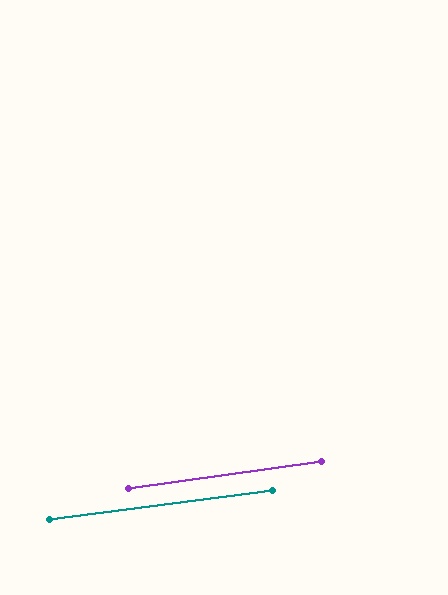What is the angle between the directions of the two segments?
Approximately 1 degree.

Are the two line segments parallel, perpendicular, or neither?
Parallel — their directions differ by only 0.7°.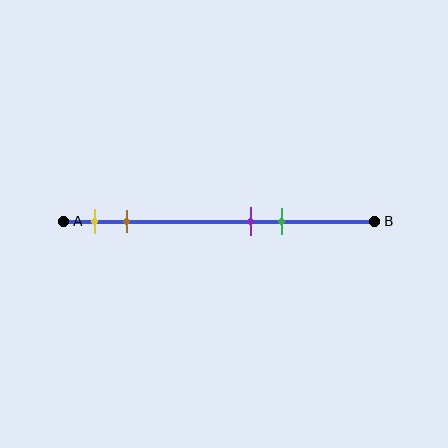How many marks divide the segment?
There are 4 marks dividing the segment.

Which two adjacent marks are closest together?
The purple and green marks are the closest adjacent pair.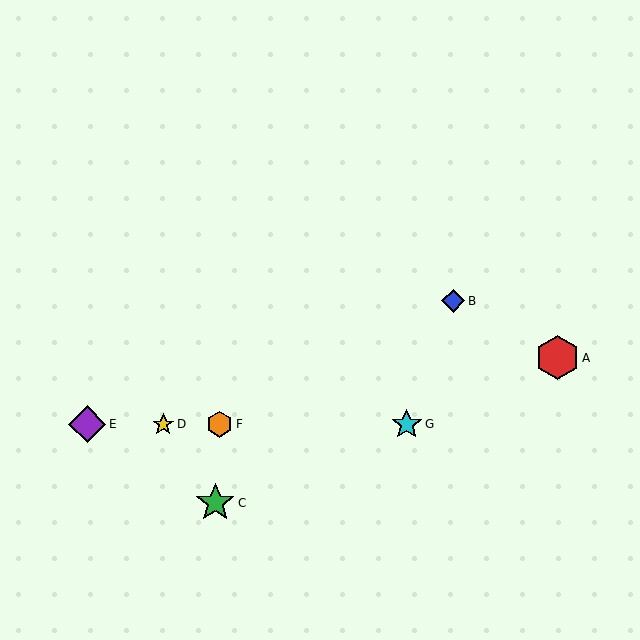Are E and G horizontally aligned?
Yes, both are at y≈424.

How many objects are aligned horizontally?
4 objects (D, E, F, G) are aligned horizontally.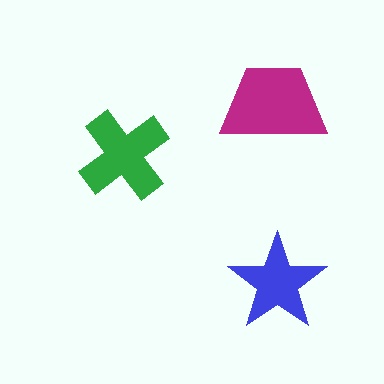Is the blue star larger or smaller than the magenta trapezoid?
Smaller.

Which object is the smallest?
The blue star.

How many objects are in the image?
There are 3 objects in the image.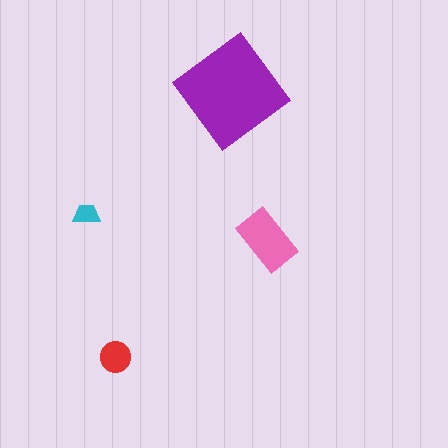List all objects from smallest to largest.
The cyan trapezoid, the red circle, the pink rectangle, the purple diamond.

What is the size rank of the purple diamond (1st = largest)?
1st.